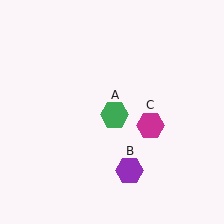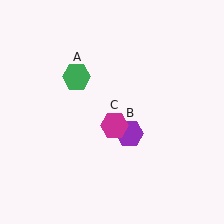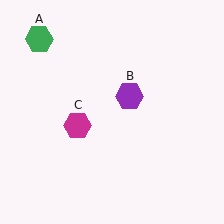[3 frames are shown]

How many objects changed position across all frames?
3 objects changed position: green hexagon (object A), purple hexagon (object B), magenta hexagon (object C).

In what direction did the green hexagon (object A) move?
The green hexagon (object A) moved up and to the left.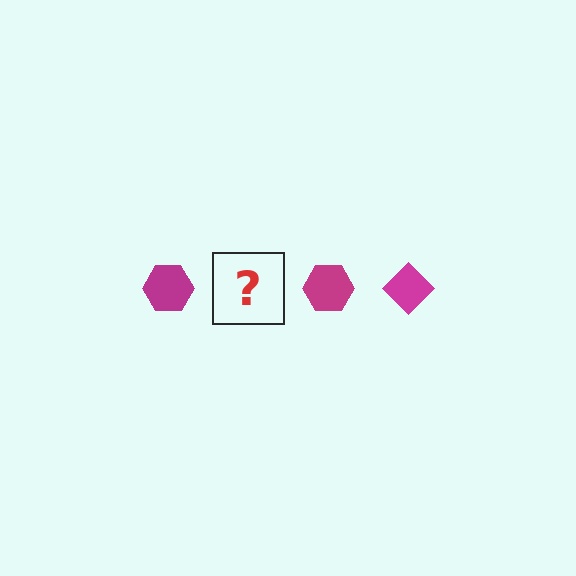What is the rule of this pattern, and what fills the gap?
The rule is that the pattern cycles through hexagon, diamond shapes in magenta. The gap should be filled with a magenta diamond.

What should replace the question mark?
The question mark should be replaced with a magenta diamond.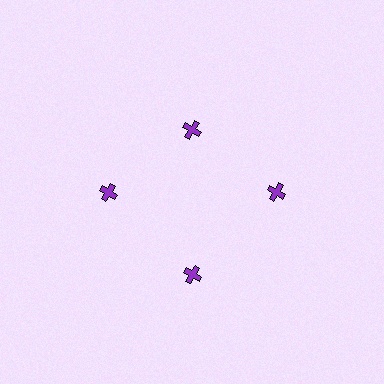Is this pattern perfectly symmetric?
No. The 4 purple crosses are arranged in a ring, but one element near the 12 o'clock position is pulled inward toward the center, breaking the 4-fold rotational symmetry.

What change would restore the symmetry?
The symmetry would be restored by moving it outward, back onto the ring so that all 4 crosses sit at equal angles and equal distance from the center.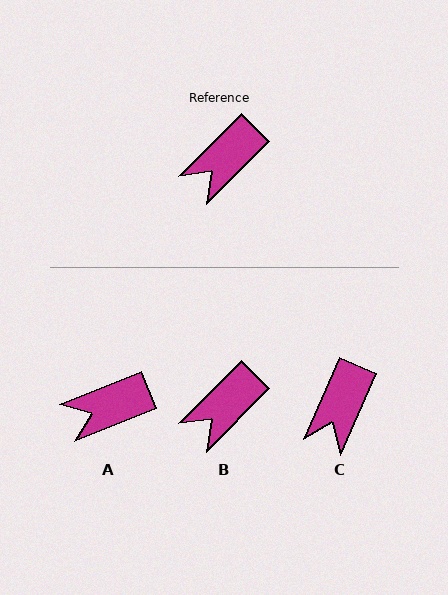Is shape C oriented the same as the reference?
No, it is off by about 21 degrees.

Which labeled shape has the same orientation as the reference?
B.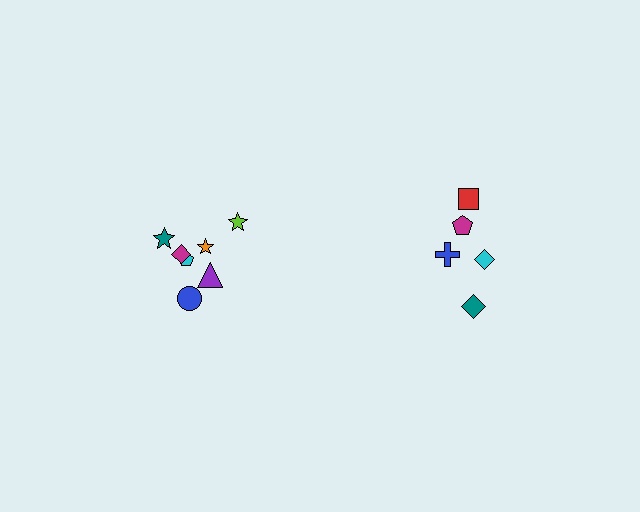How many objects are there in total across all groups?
There are 12 objects.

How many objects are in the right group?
There are 5 objects.